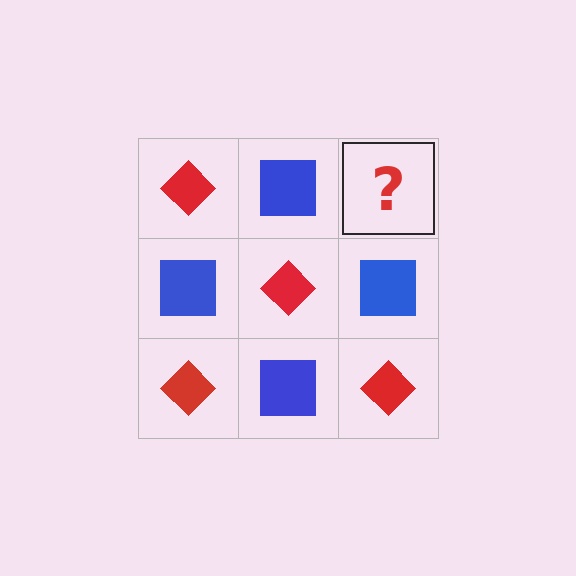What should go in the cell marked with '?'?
The missing cell should contain a red diamond.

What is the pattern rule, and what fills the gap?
The rule is that it alternates red diamond and blue square in a checkerboard pattern. The gap should be filled with a red diamond.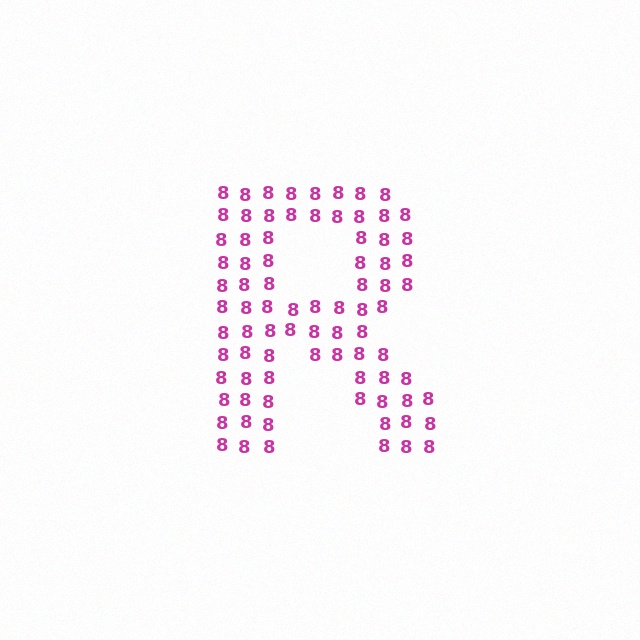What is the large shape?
The large shape is the letter R.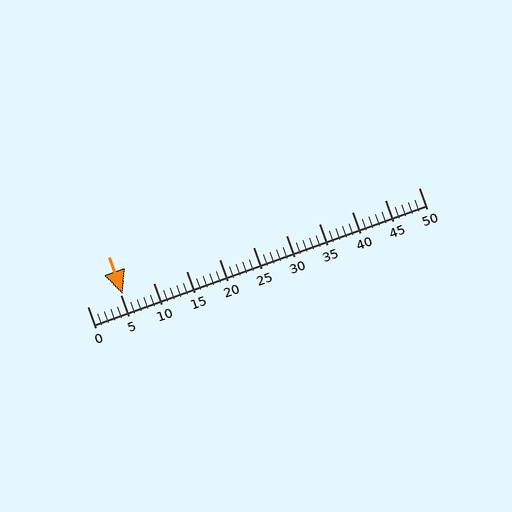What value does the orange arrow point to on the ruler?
The orange arrow points to approximately 5.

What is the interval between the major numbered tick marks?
The major tick marks are spaced 5 units apart.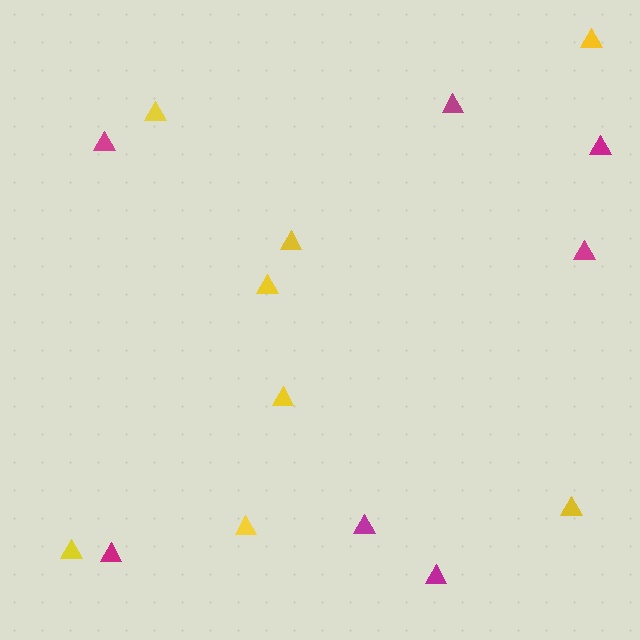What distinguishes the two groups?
There are 2 groups: one group of yellow triangles (8) and one group of magenta triangles (7).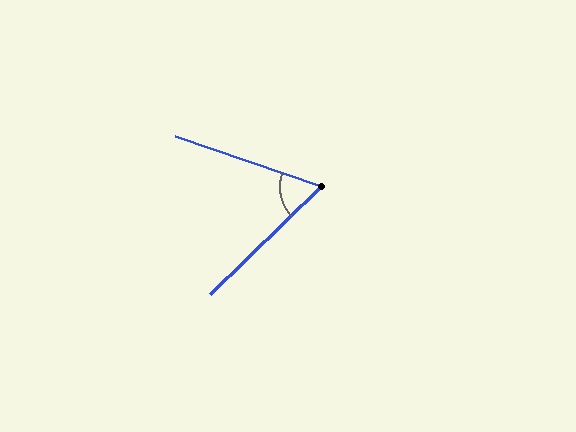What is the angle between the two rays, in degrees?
Approximately 63 degrees.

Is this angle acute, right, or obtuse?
It is acute.